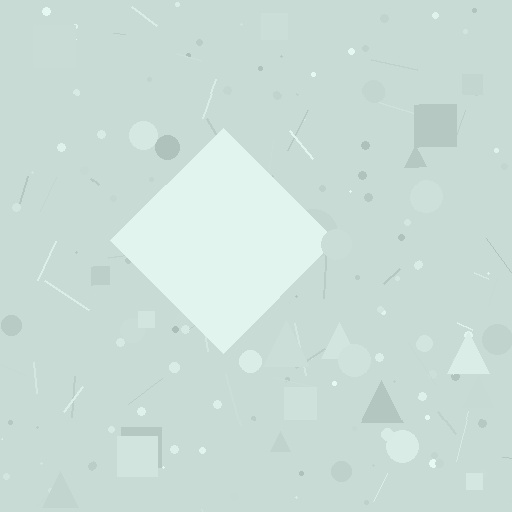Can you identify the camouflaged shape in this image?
The camouflaged shape is a diamond.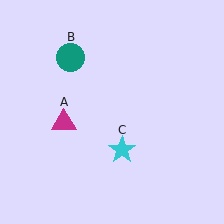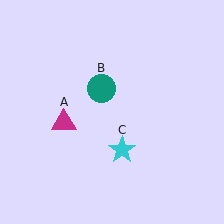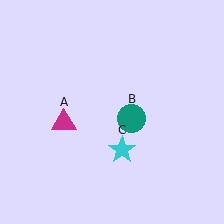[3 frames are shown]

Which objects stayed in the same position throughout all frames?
Magenta triangle (object A) and cyan star (object C) remained stationary.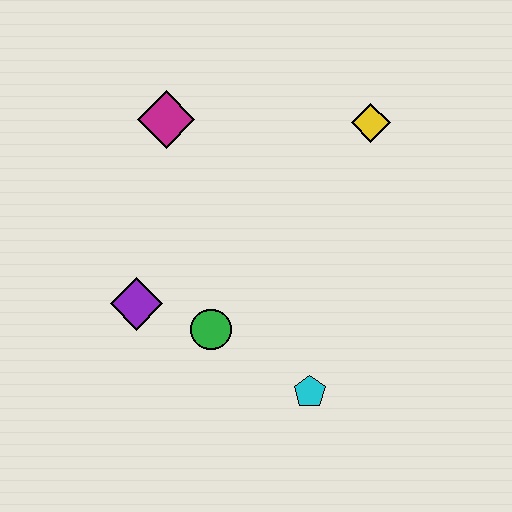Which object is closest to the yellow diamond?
The magenta diamond is closest to the yellow diamond.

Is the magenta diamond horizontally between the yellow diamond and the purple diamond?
Yes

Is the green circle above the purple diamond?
No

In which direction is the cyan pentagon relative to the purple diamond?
The cyan pentagon is to the right of the purple diamond.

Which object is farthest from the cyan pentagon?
The magenta diamond is farthest from the cyan pentagon.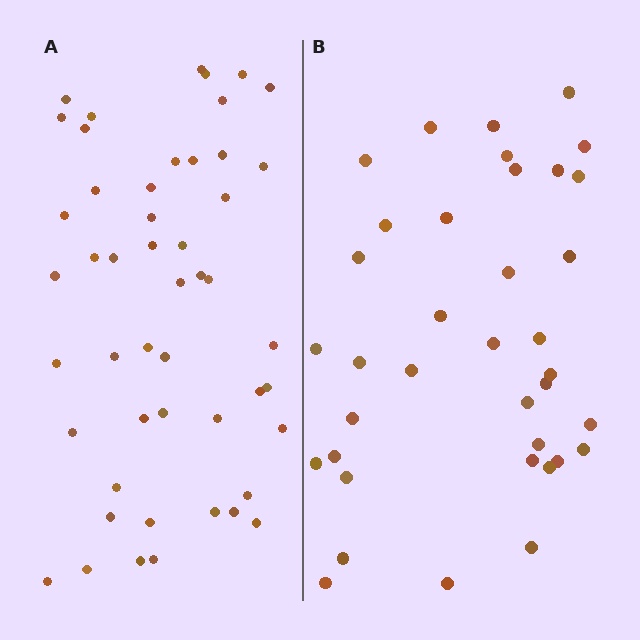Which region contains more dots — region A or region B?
Region A (the left region) has more dots.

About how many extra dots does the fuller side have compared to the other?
Region A has roughly 12 or so more dots than region B.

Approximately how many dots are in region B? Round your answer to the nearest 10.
About 40 dots. (The exact count is 37, which rounds to 40.)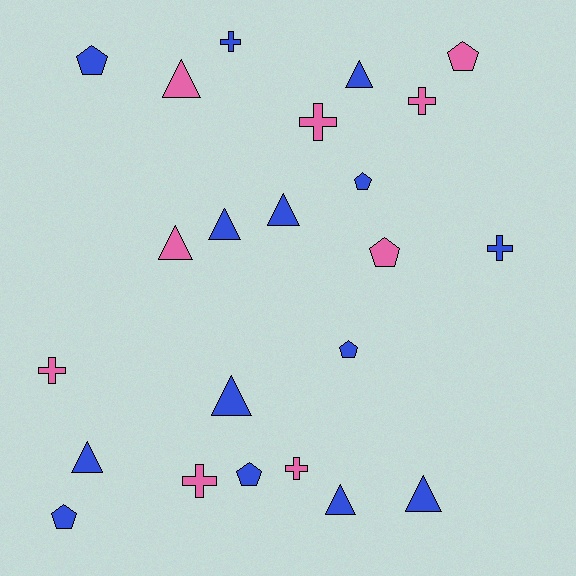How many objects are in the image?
There are 23 objects.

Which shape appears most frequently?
Triangle, with 9 objects.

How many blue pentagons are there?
There are 5 blue pentagons.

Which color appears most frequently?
Blue, with 14 objects.